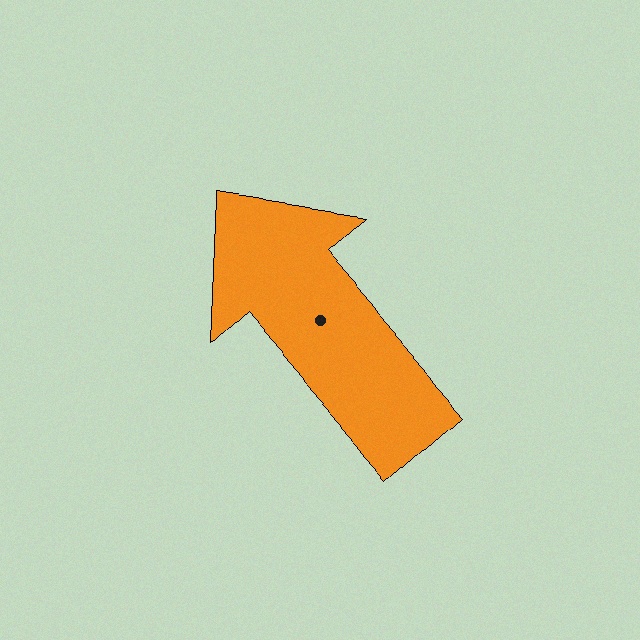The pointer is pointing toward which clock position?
Roughly 11 o'clock.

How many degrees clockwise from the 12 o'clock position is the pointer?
Approximately 319 degrees.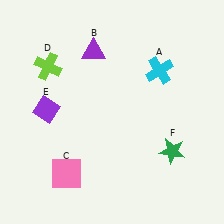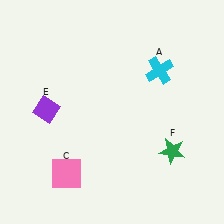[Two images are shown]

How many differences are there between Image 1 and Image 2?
There are 2 differences between the two images.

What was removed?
The lime cross (D), the purple triangle (B) were removed in Image 2.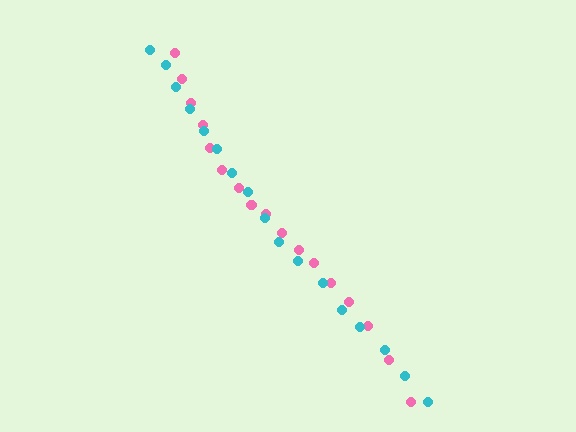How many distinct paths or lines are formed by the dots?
There are 2 distinct paths.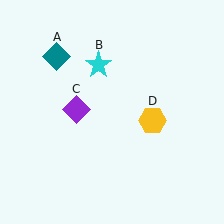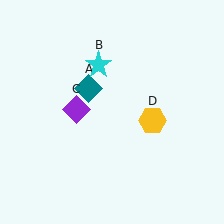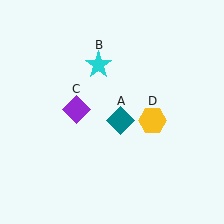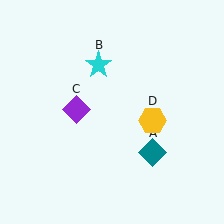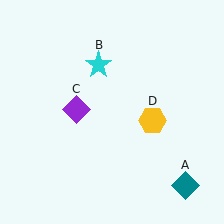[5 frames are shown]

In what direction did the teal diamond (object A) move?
The teal diamond (object A) moved down and to the right.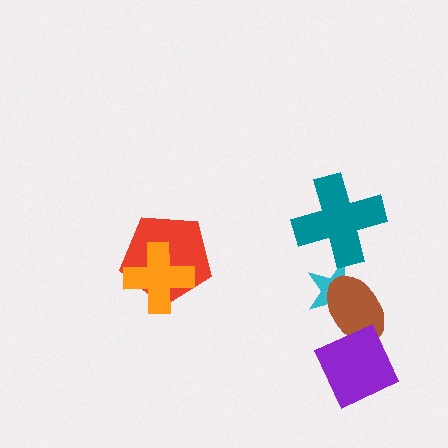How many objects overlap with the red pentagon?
1 object overlaps with the red pentagon.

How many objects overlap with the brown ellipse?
2 objects overlap with the brown ellipse.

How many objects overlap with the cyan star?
1 object overlaps with the cyan star.